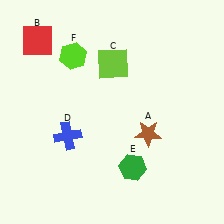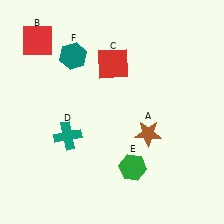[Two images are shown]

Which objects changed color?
C changed from lime to red. D changed from blue to teal. F changed from lime to teal.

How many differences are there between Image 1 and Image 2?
There are 3 differences between the two images.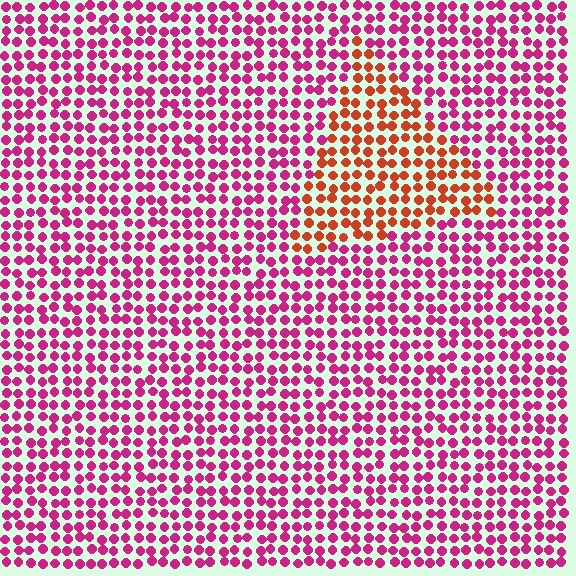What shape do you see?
I see a triangle.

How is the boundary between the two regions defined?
The boundary is defined purely by a slight shift in hue (about 46 degrees). Spacing, size, and orientation are identical on both sides.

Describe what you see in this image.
The image is filled with small magenta elements in a uniform arrangement. A triangle-shaped region is visible where the elements are tinted to a slightly different hue, forming a subtle color boundary.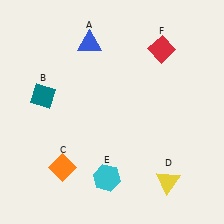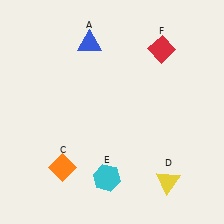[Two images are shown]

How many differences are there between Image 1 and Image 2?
There is 1 difference between the two images.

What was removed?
The teal diamond (B) was removed in Image 2.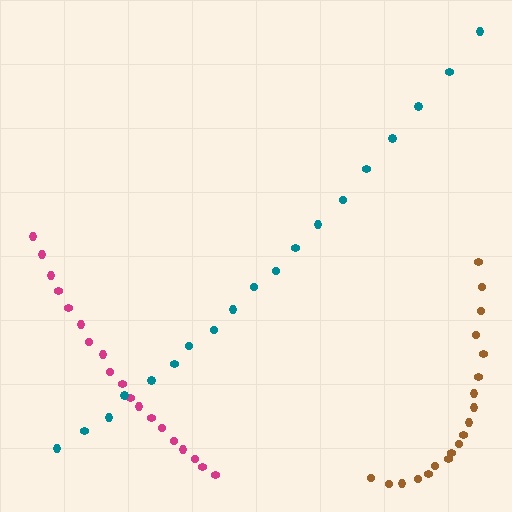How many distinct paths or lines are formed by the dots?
There are 3 distinct paths.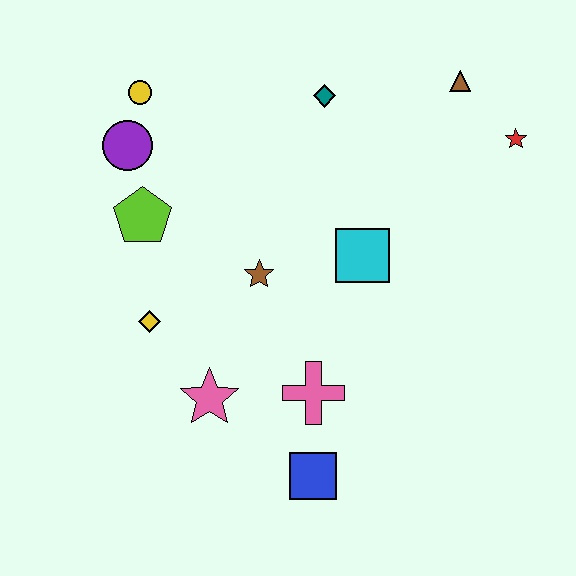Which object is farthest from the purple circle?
The red star is farthest from the purple circle.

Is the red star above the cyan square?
Yes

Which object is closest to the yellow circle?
The purple circle is closest to the yellow circle.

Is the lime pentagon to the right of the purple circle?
Yes